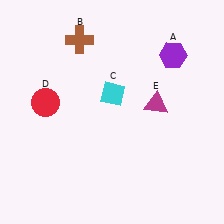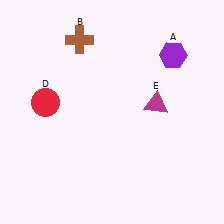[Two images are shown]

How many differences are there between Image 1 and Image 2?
There is 1 difference between the two images.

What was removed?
The cyan diamond (C) was removed in Image 2.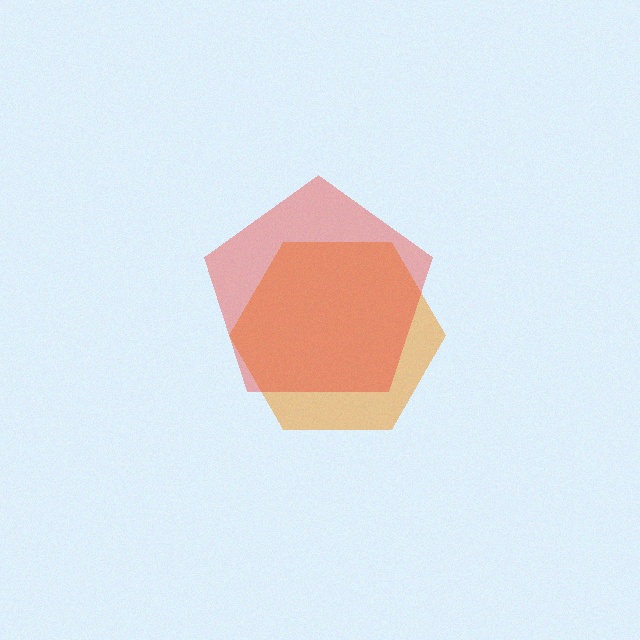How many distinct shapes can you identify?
There are 2 distinct shapes: an orange hexagon, a red pentagon.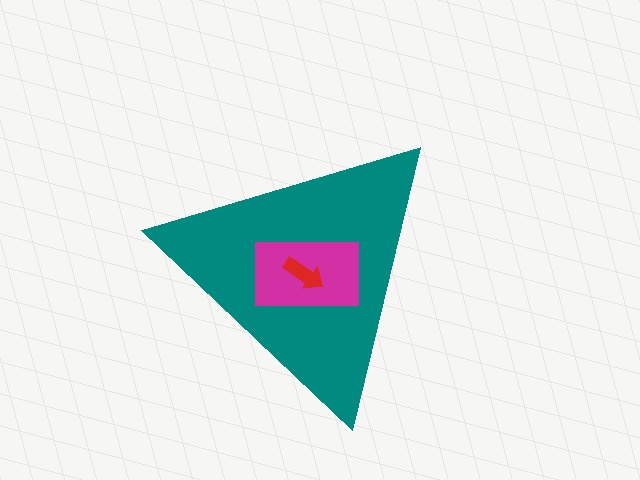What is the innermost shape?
The red arrow.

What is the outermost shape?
The teal triangle.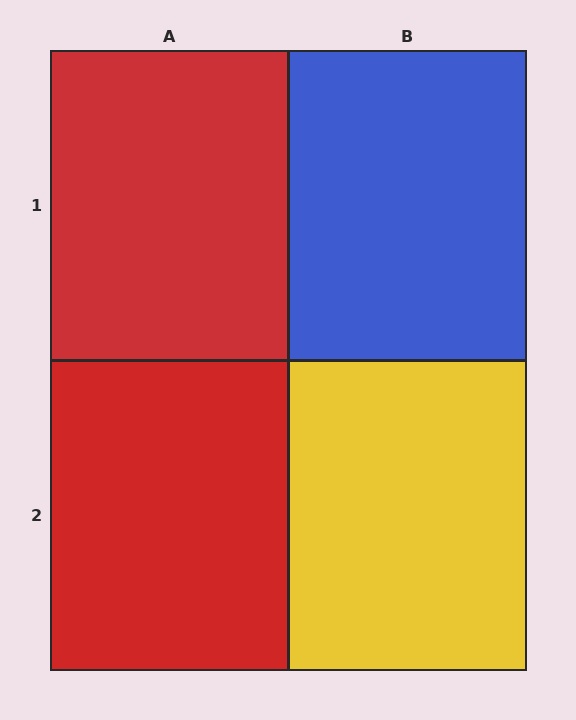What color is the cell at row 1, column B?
Blue.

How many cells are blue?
1 cell is blue.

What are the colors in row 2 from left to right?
Red, yellow.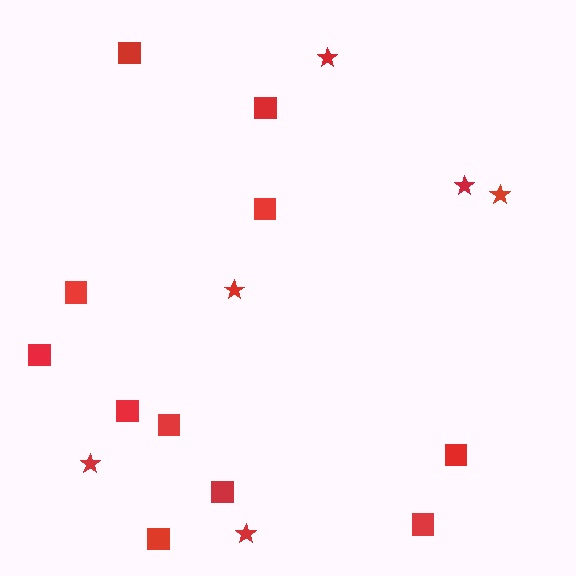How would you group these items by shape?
There are 2 groups: one group of stars (6) and one group of squares (11).